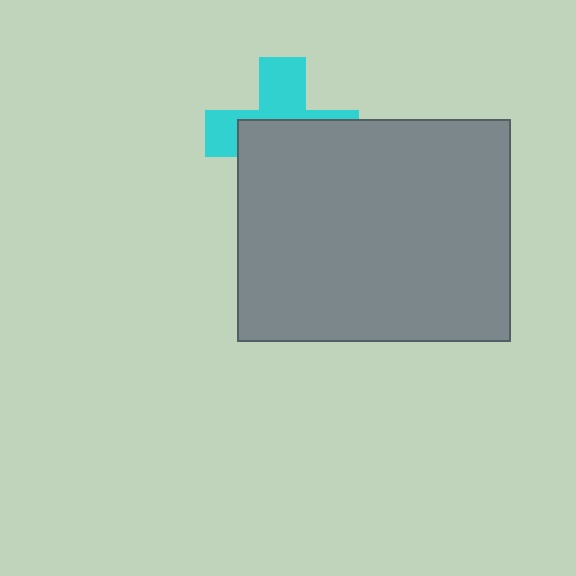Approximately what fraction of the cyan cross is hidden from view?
Roughly 58% of the cyan cross is hidden behind the gray rectangle.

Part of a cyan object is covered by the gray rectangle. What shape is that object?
It is a cross.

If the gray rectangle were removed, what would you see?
You would see the complete cyan cross.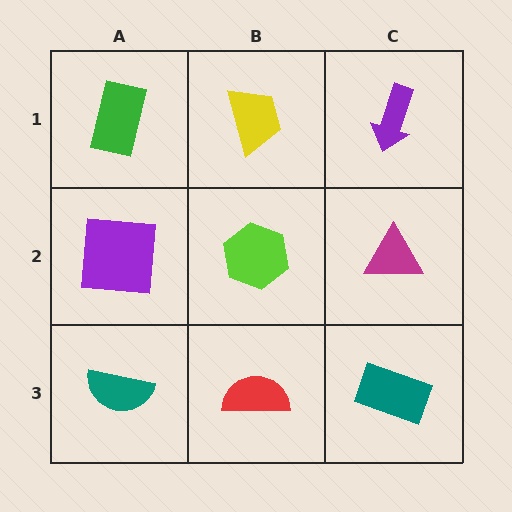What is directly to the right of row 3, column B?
A teal rectangle.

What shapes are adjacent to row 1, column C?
A magenta triangle (row 2, column C), a yellow trapezoid (row 1, column B).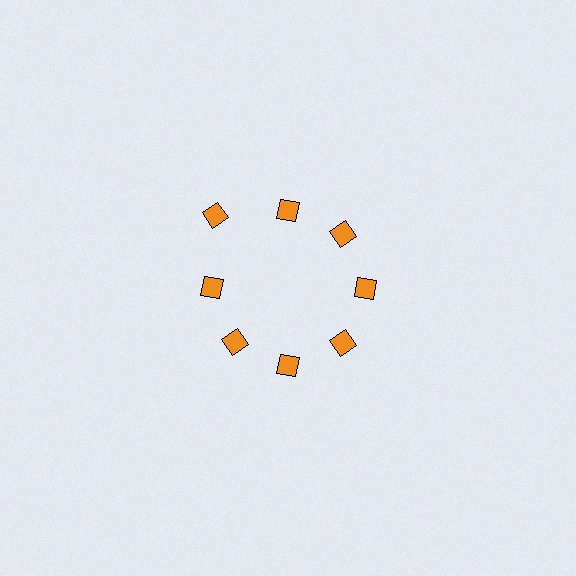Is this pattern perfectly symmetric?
No. The 8 orange diamonds are arranged in a ring, but one element near the 10 o'clock position is pushed outward from the center, breaking the 8-fold rotational symmetry.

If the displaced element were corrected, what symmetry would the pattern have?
It would have 8-fold rotational symmetry — the pattern would map onto itself every 45 degrees.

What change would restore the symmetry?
The symmetry would be restored by moving it inward, back onto the ring so that all 8 diamonds sit at equal angles and equal distance from the center.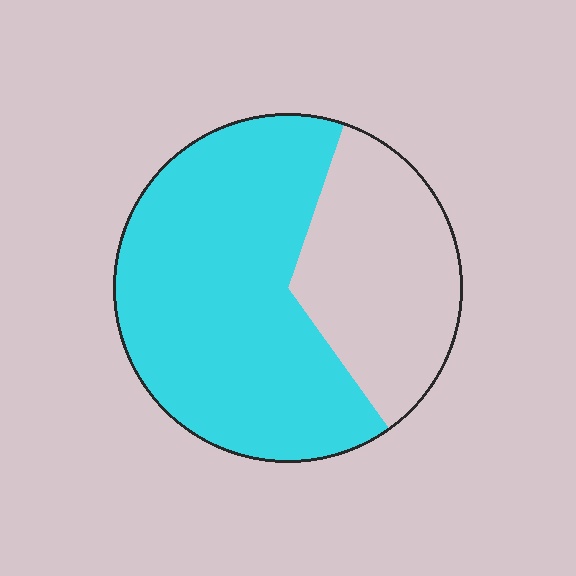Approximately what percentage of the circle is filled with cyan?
Approximately 65%.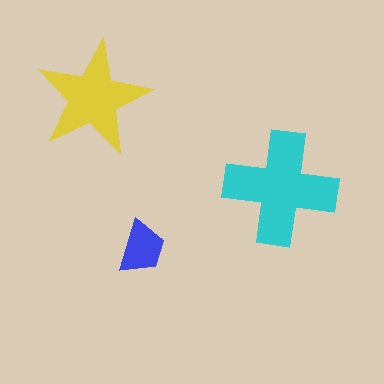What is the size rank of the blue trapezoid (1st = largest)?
3rd.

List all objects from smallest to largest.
The blue trapezoid, the yellow star, the cyan cross.